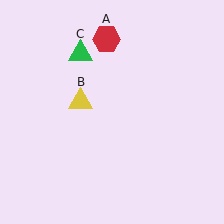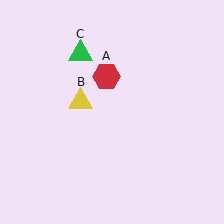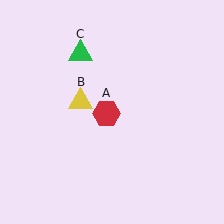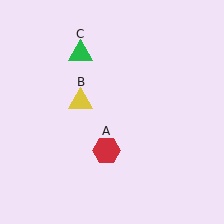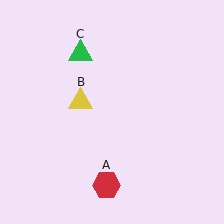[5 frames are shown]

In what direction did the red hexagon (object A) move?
The red hexagon (object A) moved down.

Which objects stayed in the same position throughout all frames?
Yellow triangle (object B) and green triangle (object C) remained stationary.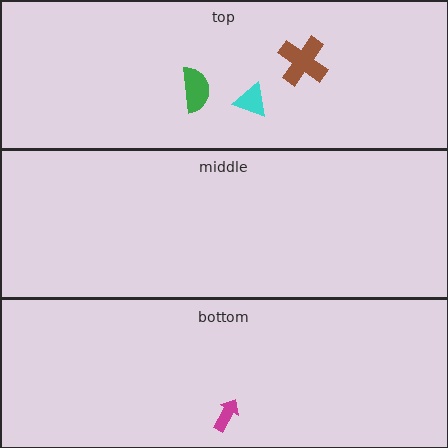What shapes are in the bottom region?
The magenta arrow.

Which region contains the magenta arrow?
The bottom region.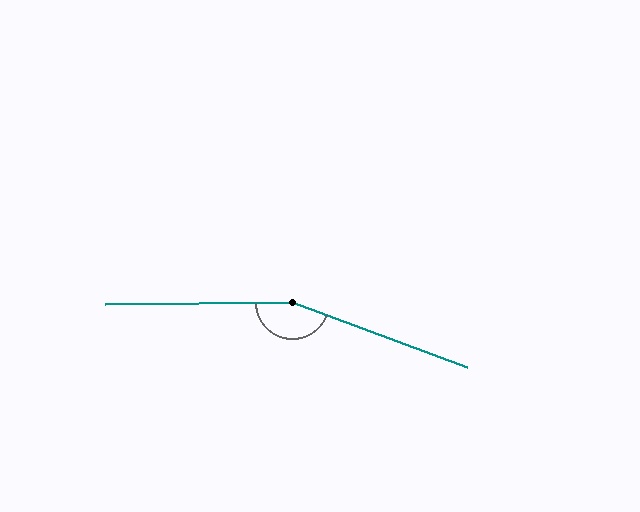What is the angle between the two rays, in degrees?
Approximately 159 degrees.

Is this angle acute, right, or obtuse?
It is obtuse.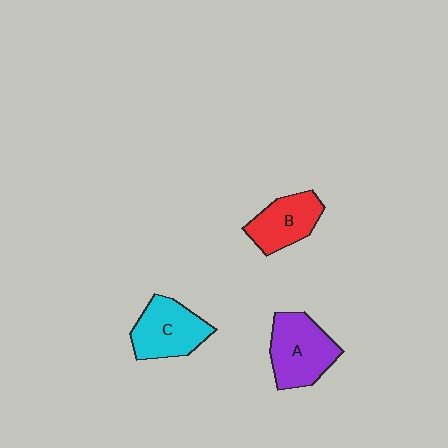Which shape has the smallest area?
Shape B (red).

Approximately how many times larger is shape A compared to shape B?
Approximately 1.3 times.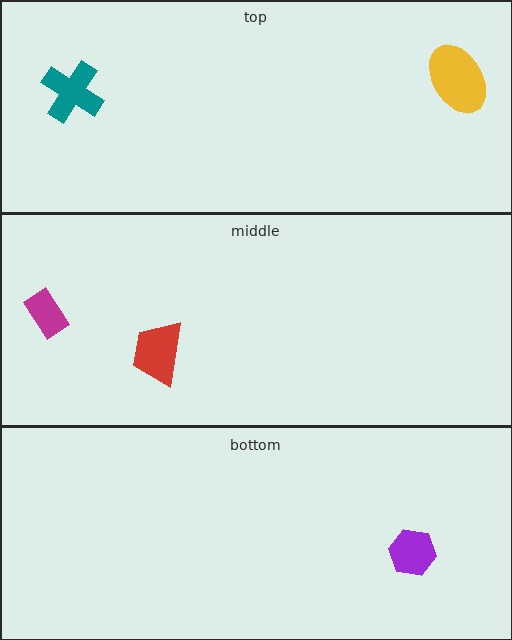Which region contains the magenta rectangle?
The middle region.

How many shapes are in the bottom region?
1.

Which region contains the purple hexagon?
The bottom region.